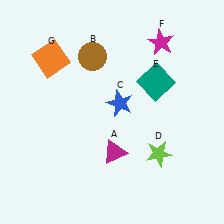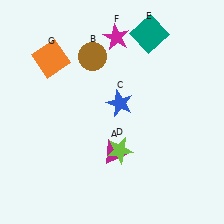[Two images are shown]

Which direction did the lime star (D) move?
The lime star (D) moved left.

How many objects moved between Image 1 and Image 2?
3 objects moved between the two images.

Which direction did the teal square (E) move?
The teal square (E) moved up.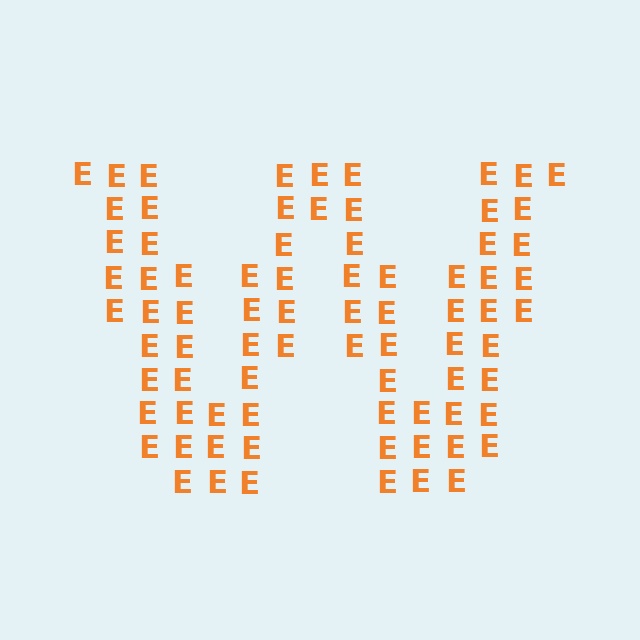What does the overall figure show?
The overall figure shows the letter W.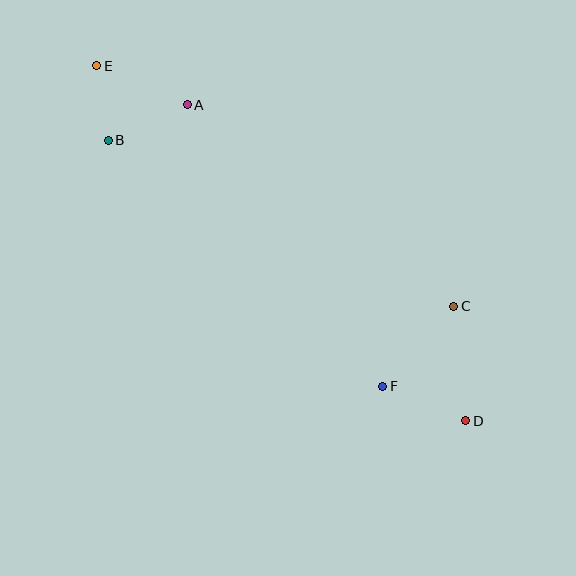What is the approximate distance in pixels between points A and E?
The distance between A and E is approximately 98 pixels.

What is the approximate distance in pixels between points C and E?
The distance between C and E is approximately 431 pixels.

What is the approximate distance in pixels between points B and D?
The distance between B and D is approximately 454 pixels.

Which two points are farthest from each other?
Points D and E are farthest from each other.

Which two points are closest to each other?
Points B and E are closest to each other.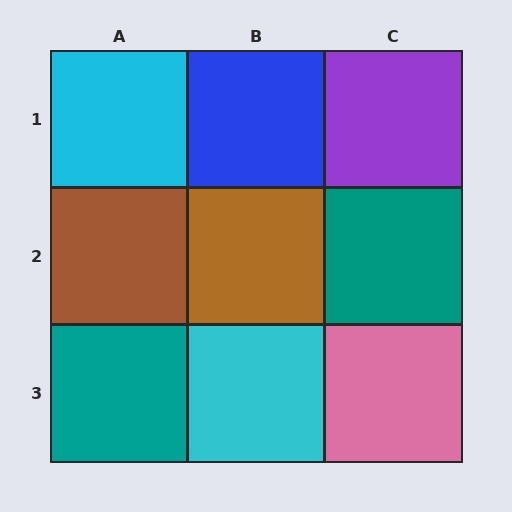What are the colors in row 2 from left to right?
Brown, brown, teal.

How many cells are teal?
2 cells are teal.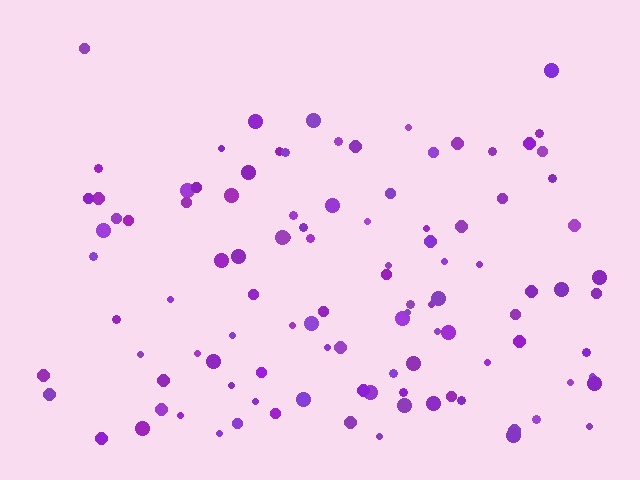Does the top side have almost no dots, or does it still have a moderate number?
Still a moderate number, just noticeably fewer than the bottom.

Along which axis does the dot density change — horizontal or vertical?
Vertical.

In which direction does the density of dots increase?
From top to bottom, with the bottom side densest.